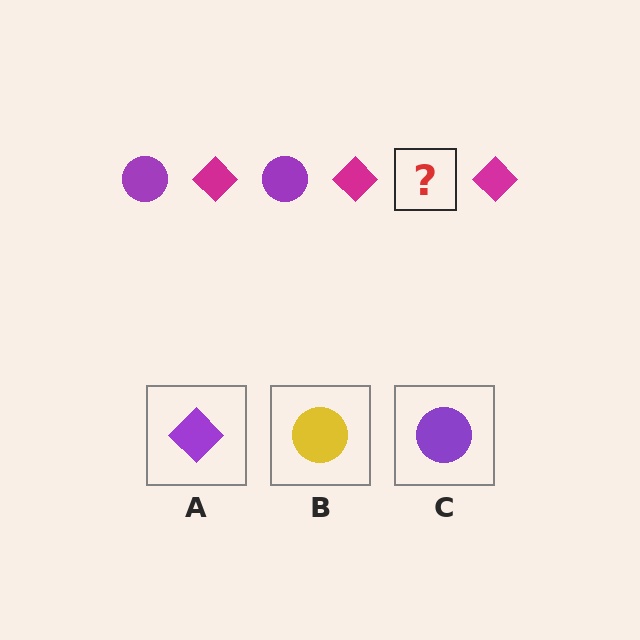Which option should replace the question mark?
Option C.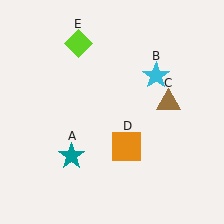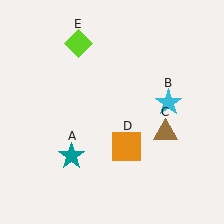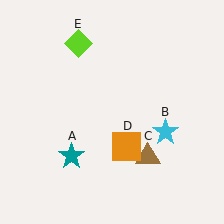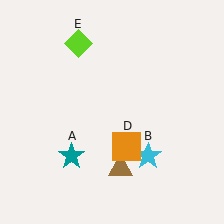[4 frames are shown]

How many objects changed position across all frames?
2 objects changed position: cyan star (object B), brown triangle (object C).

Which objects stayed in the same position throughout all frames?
Teal star (object A) and orange square (object D) and lime diamond (object E) remained stationary.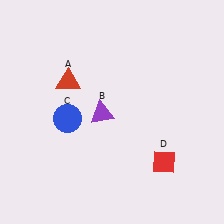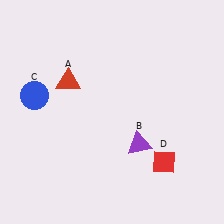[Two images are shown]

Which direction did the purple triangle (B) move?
The purple triangle (B) moved right.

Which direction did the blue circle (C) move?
The blue circle (C) moved left.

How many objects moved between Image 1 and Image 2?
2 objects moved between the two images.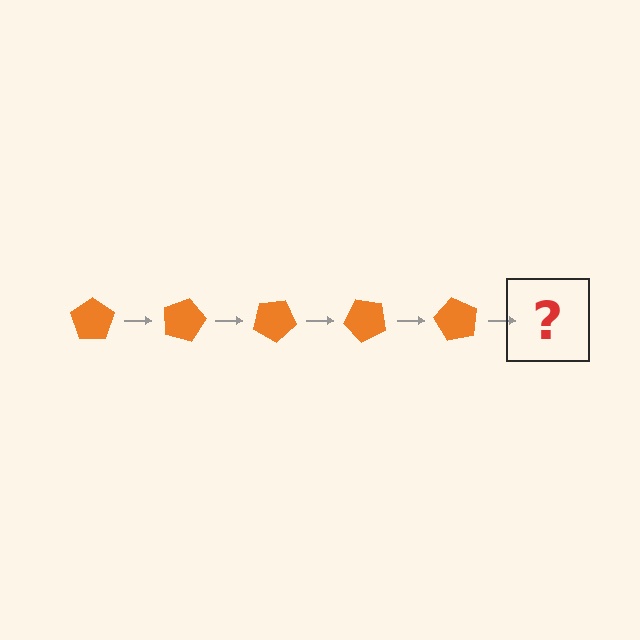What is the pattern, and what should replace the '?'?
The pattern is that the pentagon rotates 15 degrees each step. The '?' should be an orange pentagon rotated 75 degrees.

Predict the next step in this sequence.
The next step is an orange pentagon rotated 75 degrees.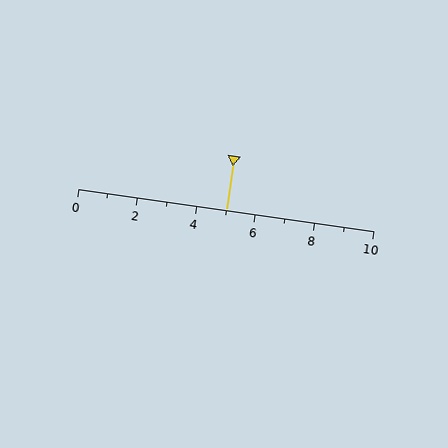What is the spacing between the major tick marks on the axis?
The major ticks are spaced 2 apart.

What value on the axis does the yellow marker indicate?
The marker indicates approximately 5.